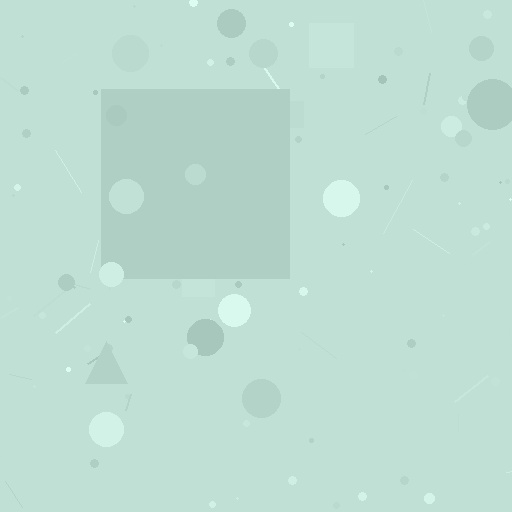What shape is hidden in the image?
A square is hidden in the image.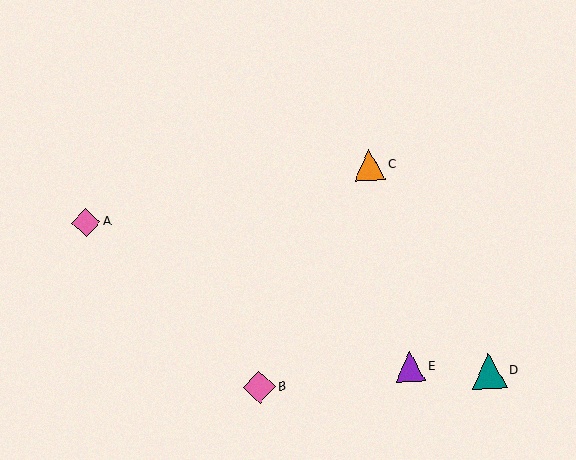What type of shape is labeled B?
Shape B is a pink diamond.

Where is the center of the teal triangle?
The center of the teal triangle is at (489, 371).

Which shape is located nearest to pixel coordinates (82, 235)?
The pink diamond (labeled A) at (86, 222) is nearest to that location.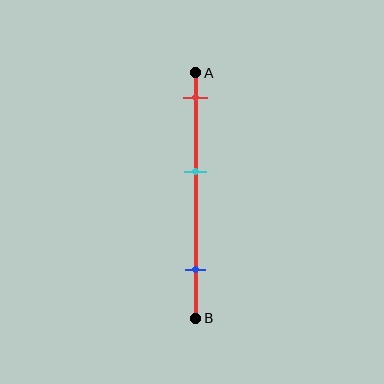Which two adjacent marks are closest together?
The red and cyan marks are the closest adjacent pair.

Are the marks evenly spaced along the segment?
Yes, the marks are approximately evenly spaced.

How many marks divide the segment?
There are 3 marks dividing the segment.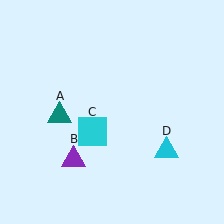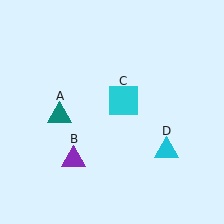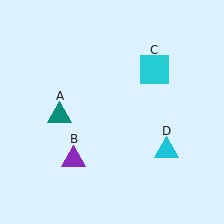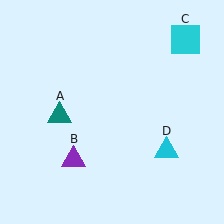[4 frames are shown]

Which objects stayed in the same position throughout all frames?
Teal triangle (object A) and purple triangle (object B) and cyan triangle (object D) remained stationary.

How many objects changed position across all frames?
1 object changed position: cyan square (object C).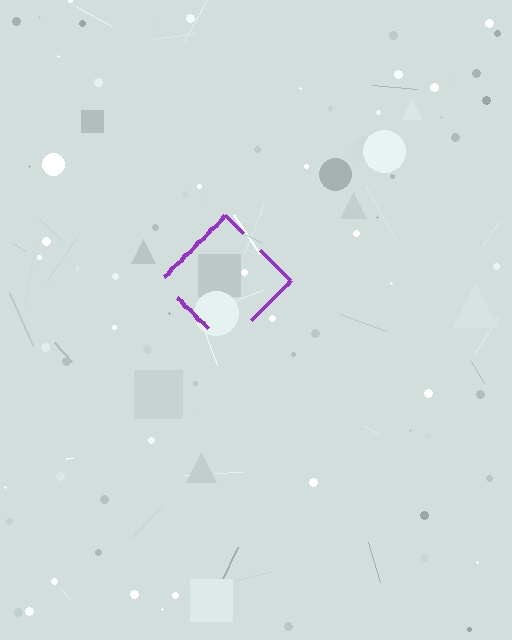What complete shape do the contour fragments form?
The contour fragments form a diamond.